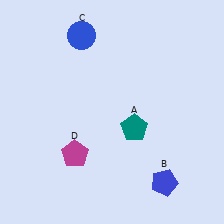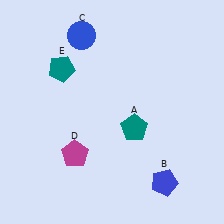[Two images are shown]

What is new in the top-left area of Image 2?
A teal pentagon (E) was added in the top-left area of Image 2.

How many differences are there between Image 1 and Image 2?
There is 1 difference between the two images.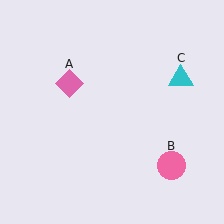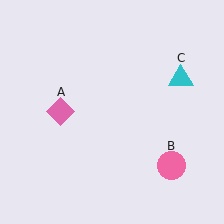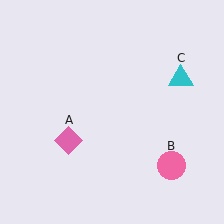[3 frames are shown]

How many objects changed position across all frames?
1 object changed position: pink diamond (object A).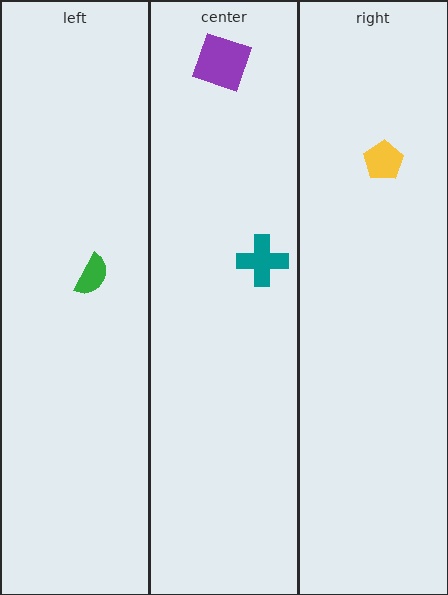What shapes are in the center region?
The purple square, the teal cross.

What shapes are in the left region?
The green semicircle.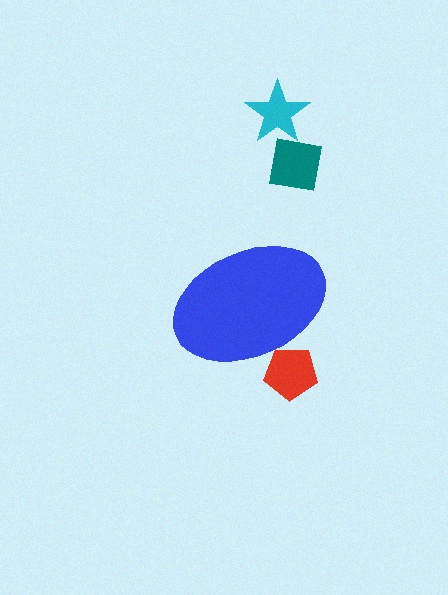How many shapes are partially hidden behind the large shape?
1 shape is partially hidden.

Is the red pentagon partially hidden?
Yes, the red pentagon is partially hidden behind the blue ellipse.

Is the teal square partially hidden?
No, the teal square is fully visible.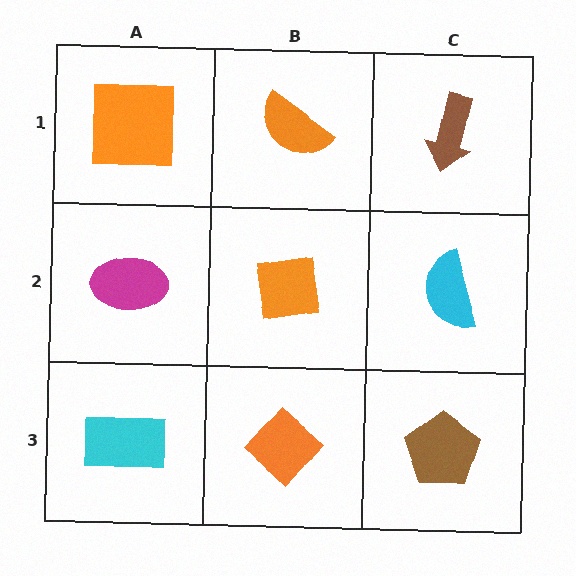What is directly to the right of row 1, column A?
An orange semicircle.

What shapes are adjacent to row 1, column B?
An orange square (row 2, column B), an orange square (row 1, column A), a brown arrow (row 1, column C).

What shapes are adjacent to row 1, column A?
A magenta ellipse (row 2, column A), an orange semicircle (row 1, column B).